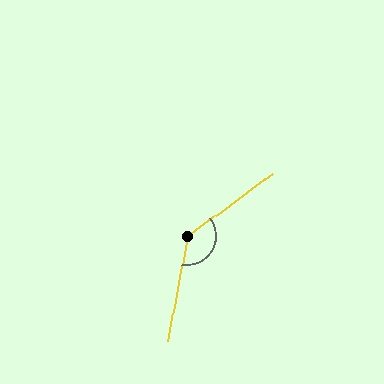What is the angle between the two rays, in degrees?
Approximately 137 degrees.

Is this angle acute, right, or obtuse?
It is obtuse.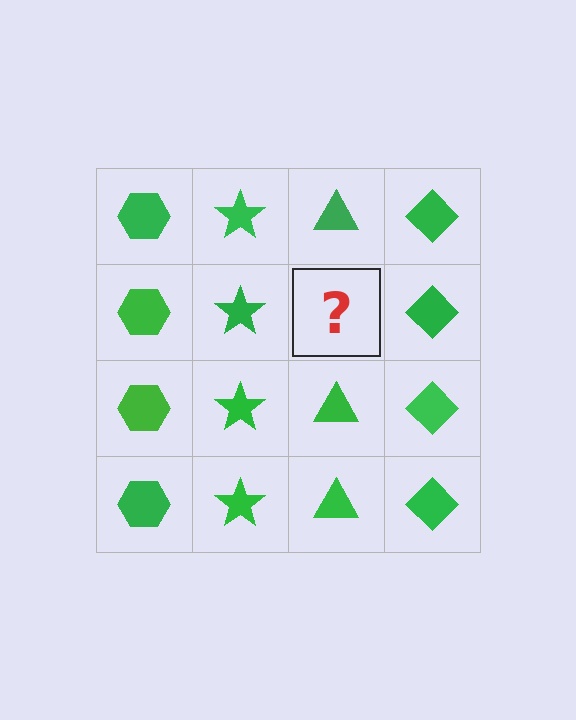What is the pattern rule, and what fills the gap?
The rule is that each column has a consistent shape. The gap should be filled with a green triangle.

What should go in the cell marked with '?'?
The missing cell should contain a green triangle.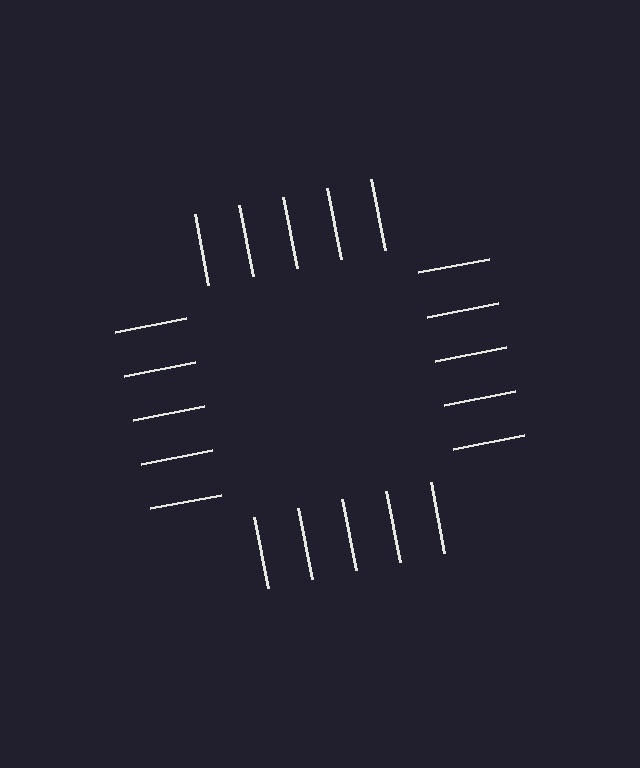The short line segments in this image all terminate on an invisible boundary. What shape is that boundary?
An illusory square — the line segments terminate on its edges but no continuous stroke is drawn.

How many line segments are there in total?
20 — 5 along each of the 4 edges.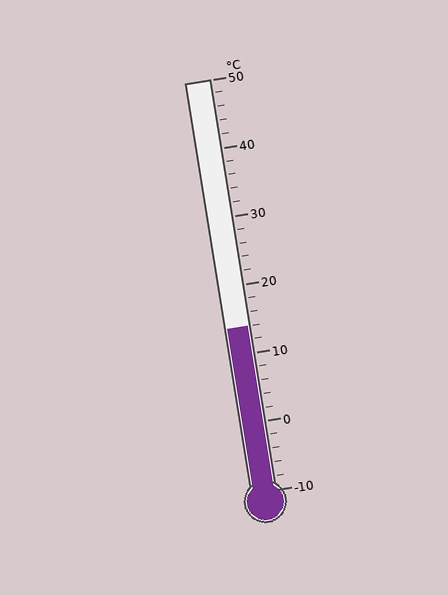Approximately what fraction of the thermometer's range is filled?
The thermometer is filled to approximately 40% of its range.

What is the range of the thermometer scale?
The thermometer scale ranges from -10°C to 50°C.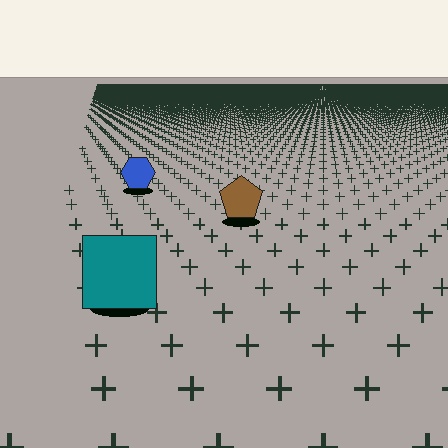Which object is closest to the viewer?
The teal square is closest. The texture marks near it are larger and more spread out.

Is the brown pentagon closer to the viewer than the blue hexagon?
Yes. The brown pentagon is closer — you can tell from the texture gradient: the ground texture is coarser near it.